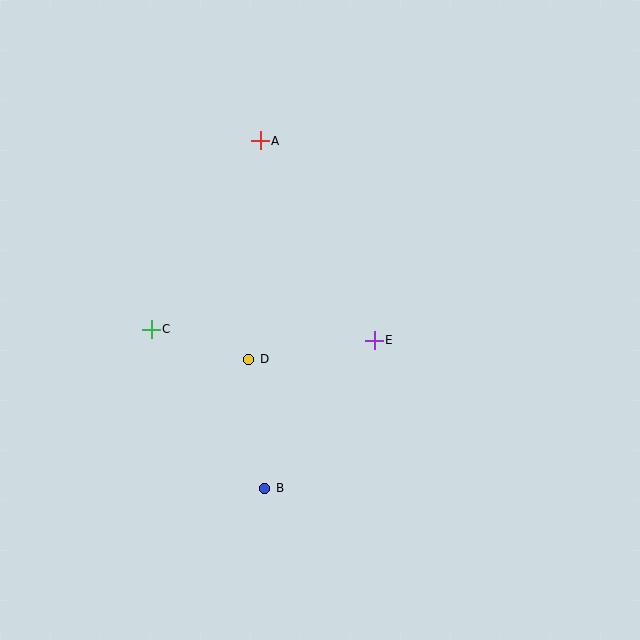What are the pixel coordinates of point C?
Point C is at (151, 329).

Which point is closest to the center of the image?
Point E at (374, 340) is closest to the center.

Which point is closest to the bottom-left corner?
Point B is closest to the bottom-left corner.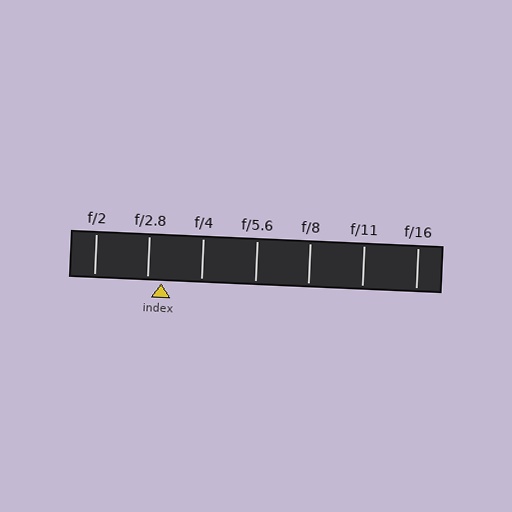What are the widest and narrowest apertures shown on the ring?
The widest aperture shown is f/2 and the narrowest is f/16.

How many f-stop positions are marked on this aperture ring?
There are 7 f-stop positions marked.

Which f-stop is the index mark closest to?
The index mark is closest to f/2.8.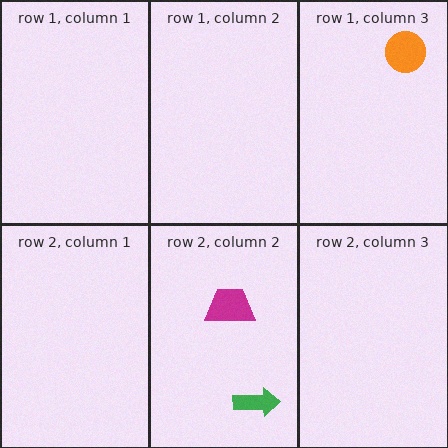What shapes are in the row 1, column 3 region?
The orange circle.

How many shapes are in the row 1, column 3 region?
1.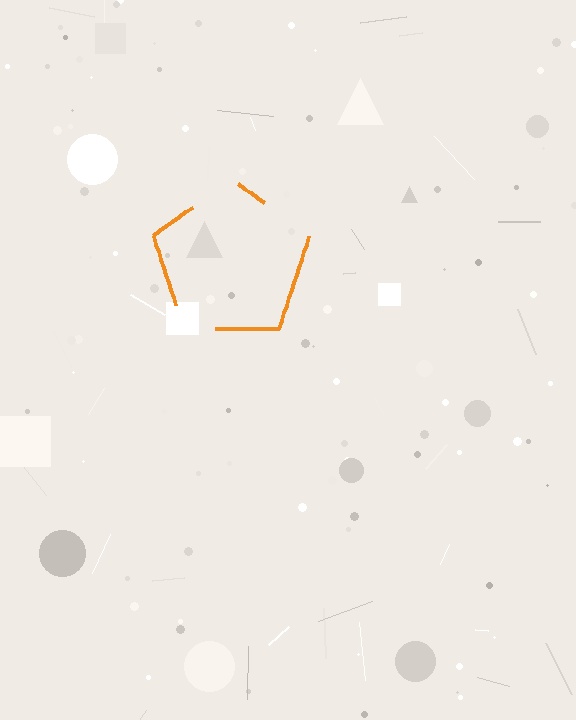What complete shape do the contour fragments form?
The contour fragments form a pentagon.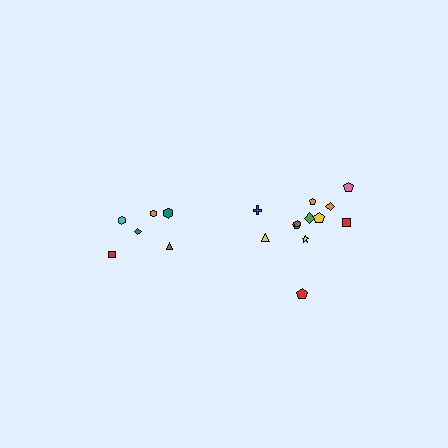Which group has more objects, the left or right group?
The right group.